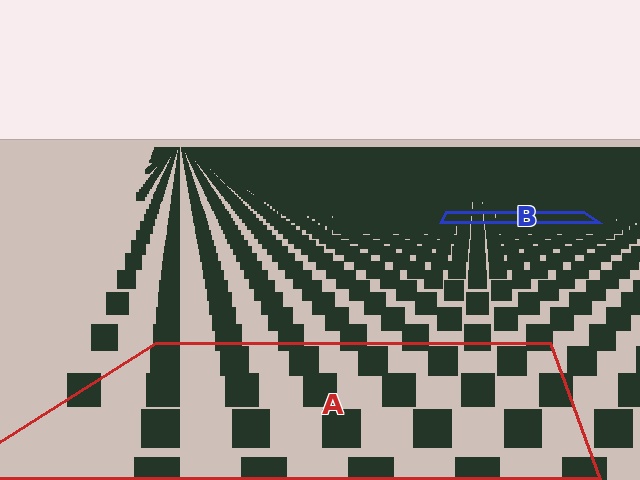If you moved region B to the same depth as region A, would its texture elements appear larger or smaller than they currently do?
They would appear larger. At a closer depth, the same texture elements are projected at a bigger on-screen size.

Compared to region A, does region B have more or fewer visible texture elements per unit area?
Region B has more texture elements per unit area — they are packed more densely because it is farther away.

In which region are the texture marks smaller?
The texture marks are smaller in region B, because it is farther away.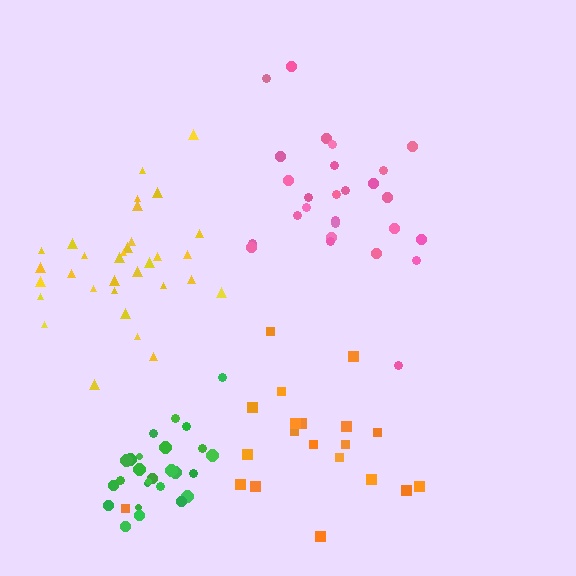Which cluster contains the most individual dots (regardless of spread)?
Yellow (32).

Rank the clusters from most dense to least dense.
green, yellow, pink, orange.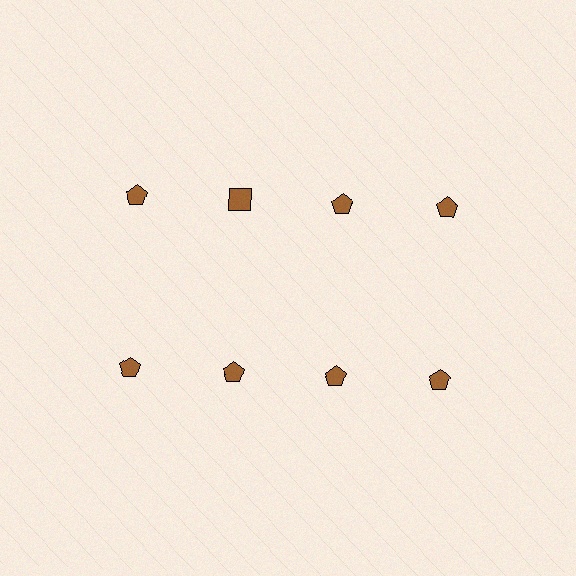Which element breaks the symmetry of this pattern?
The brown square in the top row, second from left column breaks the symmetry. All other shapes are brown pentagons.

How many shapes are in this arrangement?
There are 8 shapes arranged in a grid pattern.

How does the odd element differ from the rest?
It has a different shape: square instead of pentagon.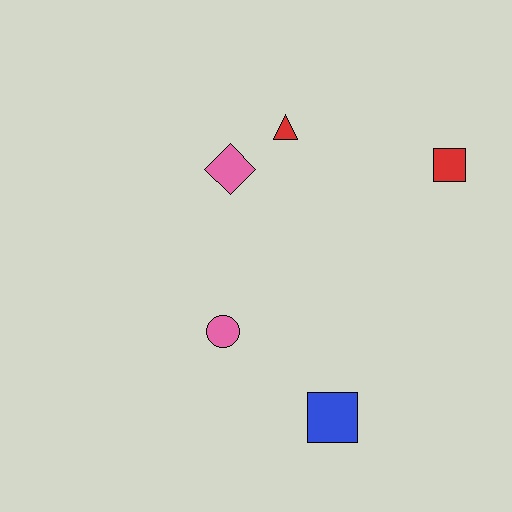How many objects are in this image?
There are 5 objects.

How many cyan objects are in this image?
There are no cyan objects.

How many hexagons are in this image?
There are no hexagons.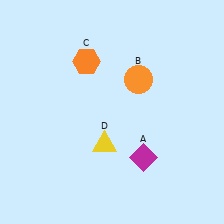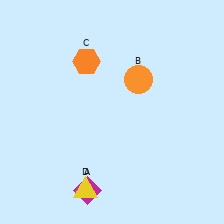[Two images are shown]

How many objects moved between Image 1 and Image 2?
2 objects moved between the two images.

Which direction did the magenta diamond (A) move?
The magenta diamond (A) moved left.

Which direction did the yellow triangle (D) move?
The yellow triangle (D) moved down.